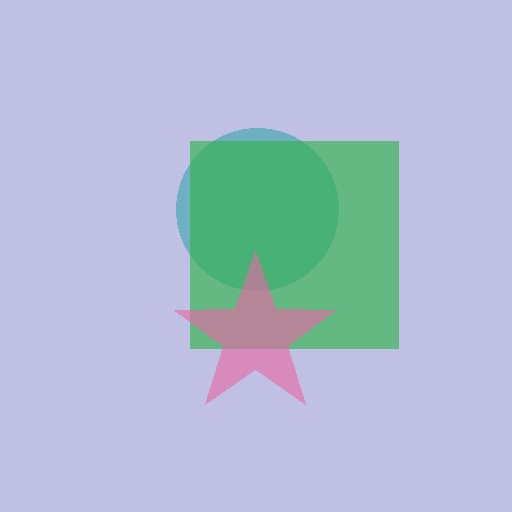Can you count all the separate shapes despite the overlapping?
Yes, there are 3 separate shapes.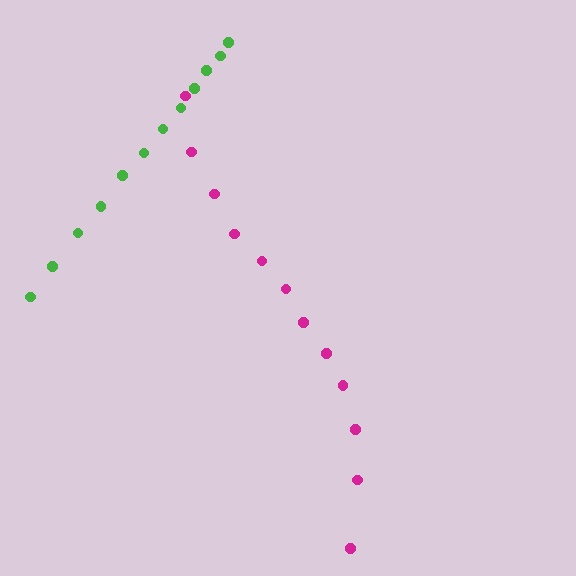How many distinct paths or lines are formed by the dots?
There are 2 distinct paths.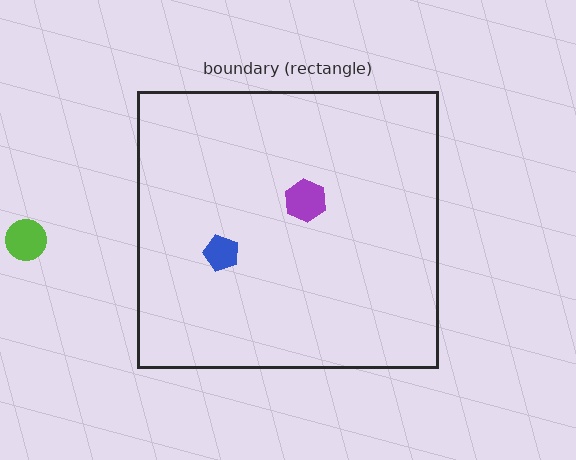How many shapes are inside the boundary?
2 inside, 1 outside.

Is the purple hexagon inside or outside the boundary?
Inside.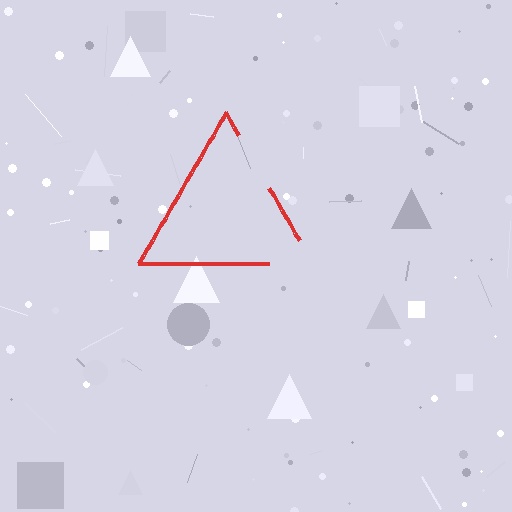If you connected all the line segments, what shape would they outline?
They would outline a triangle.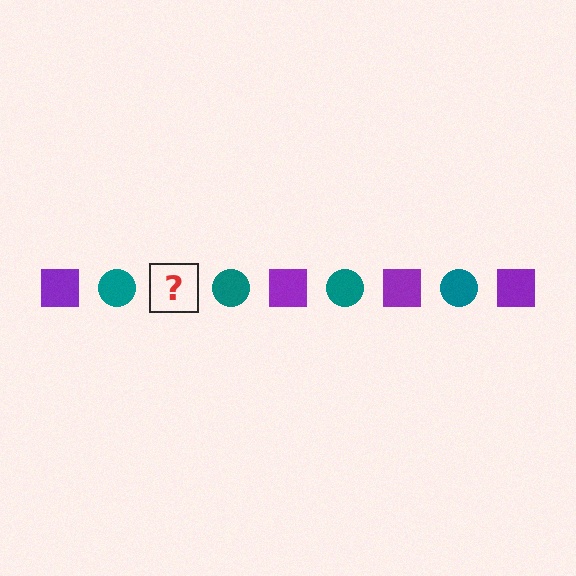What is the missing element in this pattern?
The missing element is a purple square.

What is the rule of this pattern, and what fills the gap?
The rule is that the pattern alternates between purple square and teal circle. The gap should be filled with a purple square.